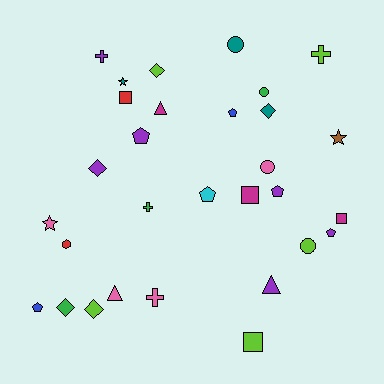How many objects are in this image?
There are 30 objects.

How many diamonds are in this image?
There are 5 diamonds.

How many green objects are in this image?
There are 3 green objects.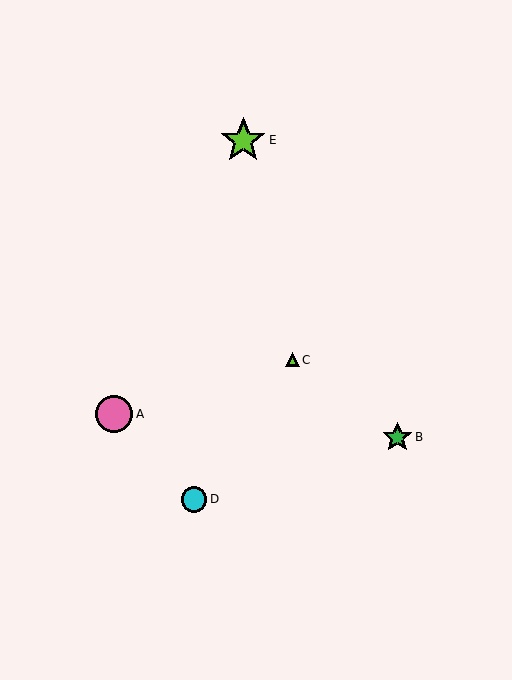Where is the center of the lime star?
The center of the lime star is at (243, 140).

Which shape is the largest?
The lime star (labeled E) is the largest.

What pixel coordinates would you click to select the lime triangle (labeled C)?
Click at (292, 360) to select the lime triangle C.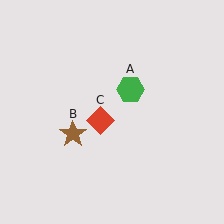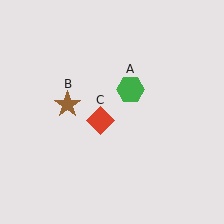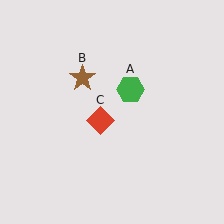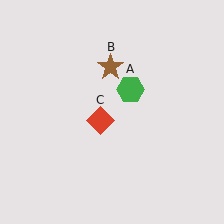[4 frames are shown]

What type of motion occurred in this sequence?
The brown star (object B) rotated clockwise around the center of the scene.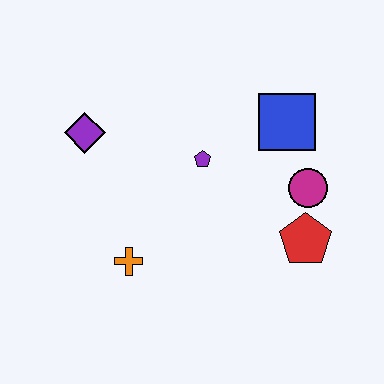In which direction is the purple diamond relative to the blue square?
The purple diamond is to the left of the blue square.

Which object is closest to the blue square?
The magenta circle is closest to the blue square.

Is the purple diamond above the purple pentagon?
Yes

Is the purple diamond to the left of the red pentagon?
Yes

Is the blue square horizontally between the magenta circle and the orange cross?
Yes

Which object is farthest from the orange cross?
The blue square is farthest from the orange cross.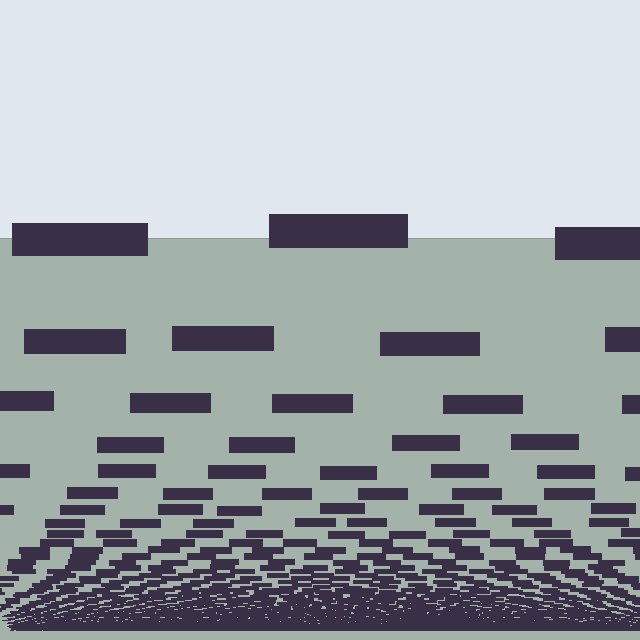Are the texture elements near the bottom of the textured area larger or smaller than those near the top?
Smaller. The gradient is inverted — elements near the bottom are smaller and denser.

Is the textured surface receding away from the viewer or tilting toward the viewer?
The surface appears to tilt toward the viewer. Texture elements get larger and sparser toward the top.